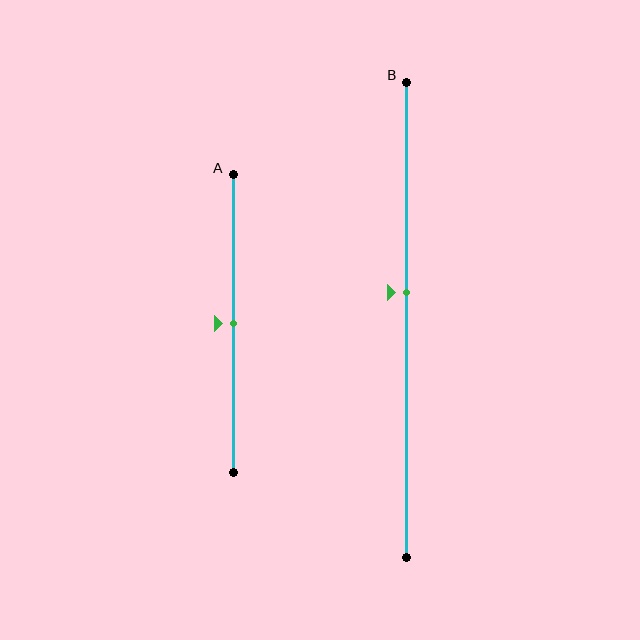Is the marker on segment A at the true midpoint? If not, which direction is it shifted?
Yes, the marker on segment A is at the true midpoint.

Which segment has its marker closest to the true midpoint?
Segment A has its marker closest to the true midpoint.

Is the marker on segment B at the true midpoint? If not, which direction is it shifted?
No, the marker on segment B is shifted upward by about 6% of the segment length.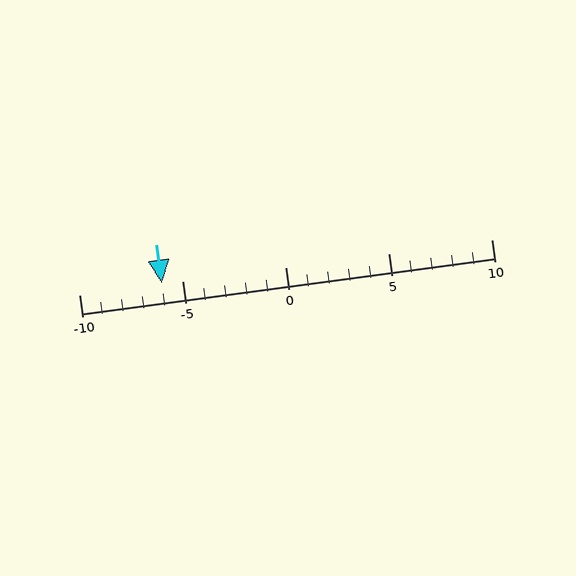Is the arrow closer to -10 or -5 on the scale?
The arrow is closer to -5.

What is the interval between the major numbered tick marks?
The major tick marks are spaced 5 units apart.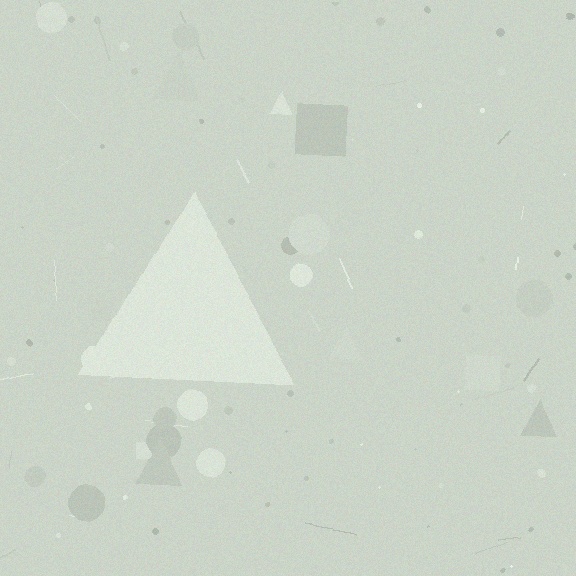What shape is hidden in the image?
A triangle is hidden in the image.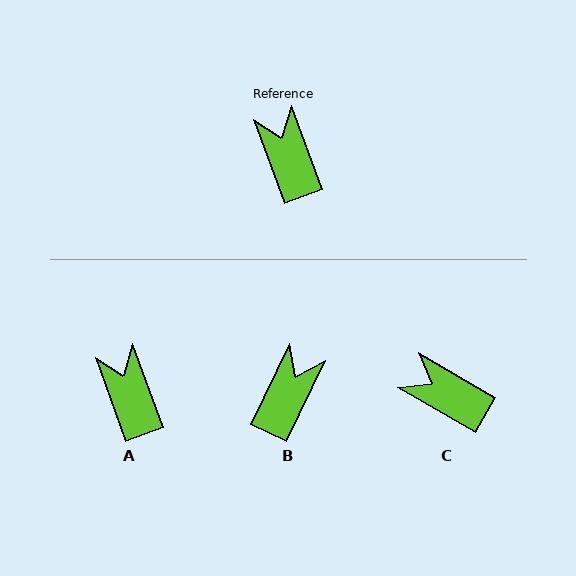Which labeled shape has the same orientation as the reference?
A.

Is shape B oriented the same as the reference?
No, it is off by about 46 degrees.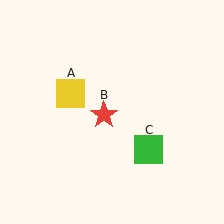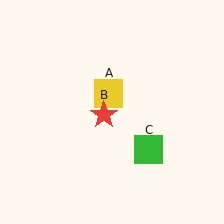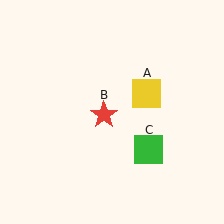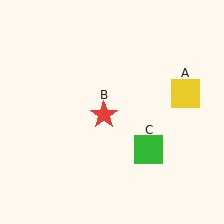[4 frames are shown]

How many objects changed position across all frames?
1 object changed position: yellow square (object A).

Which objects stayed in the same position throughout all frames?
Red star (object B) and green square (object C) remained stationary.